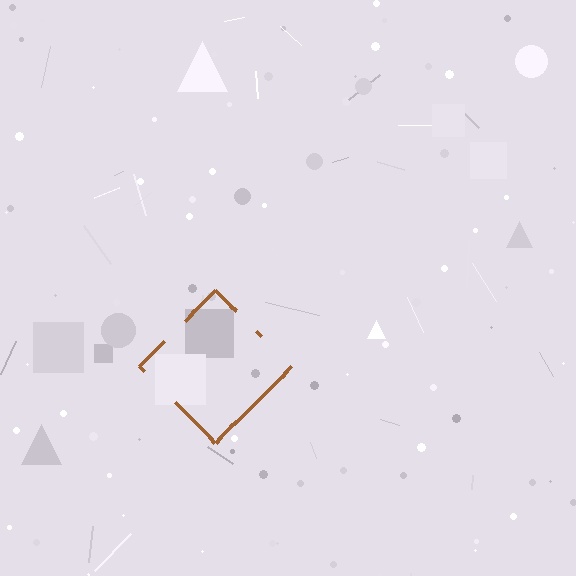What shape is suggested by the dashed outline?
The dashed outline suggests a diamond.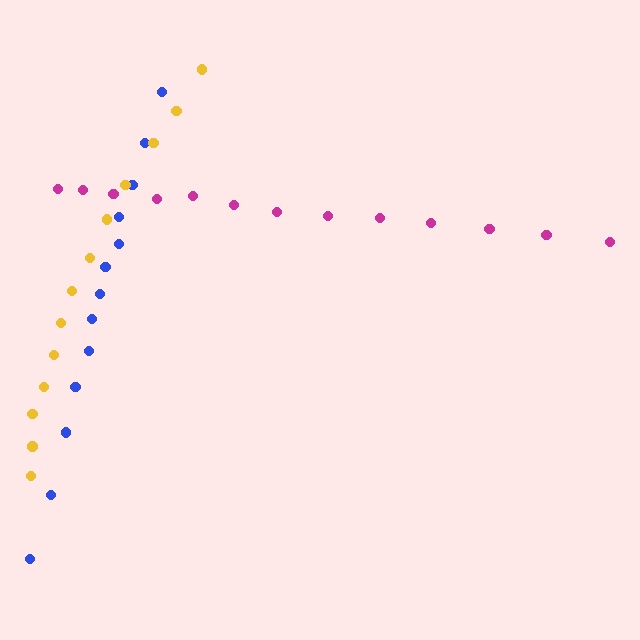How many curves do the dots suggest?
There are 3 distinct paths.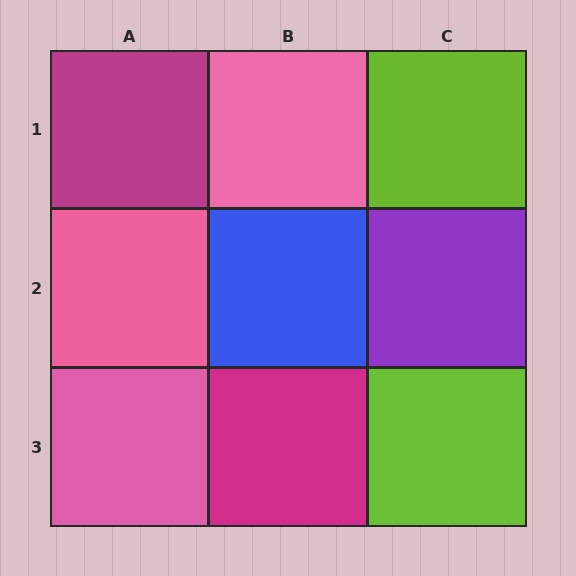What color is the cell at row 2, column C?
Purple.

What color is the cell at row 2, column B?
Blue.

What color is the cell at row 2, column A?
Pink.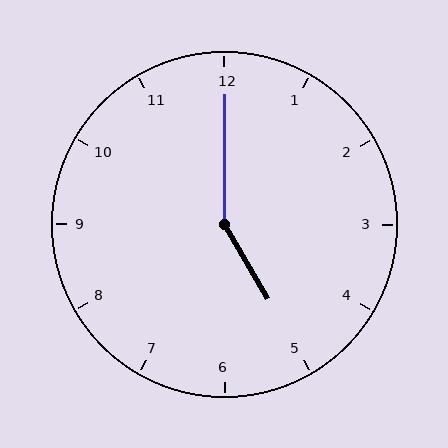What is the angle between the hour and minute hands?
Approximately 150 degrees.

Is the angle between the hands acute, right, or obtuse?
It is obtuse.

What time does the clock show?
5:00.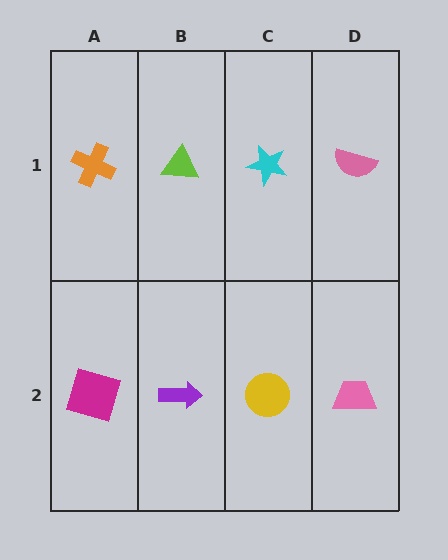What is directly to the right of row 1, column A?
A lime triangle.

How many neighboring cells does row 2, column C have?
3.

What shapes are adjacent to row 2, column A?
An orange cross (row 1, column A), a purple arrow (row 2, column B).